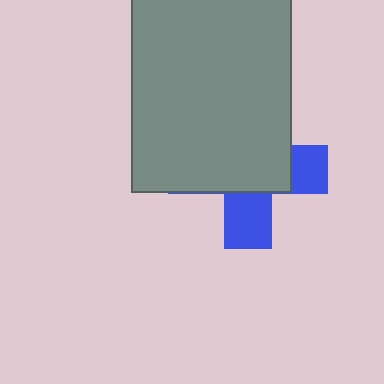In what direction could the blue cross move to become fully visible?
The blue cross could move down. That would shift it out from behind the gray rectangle entirely.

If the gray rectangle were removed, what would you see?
You would see the complete blue cross.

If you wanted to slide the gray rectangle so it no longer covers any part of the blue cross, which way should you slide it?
Slide it up — that is the most direct way to separate the two shapes.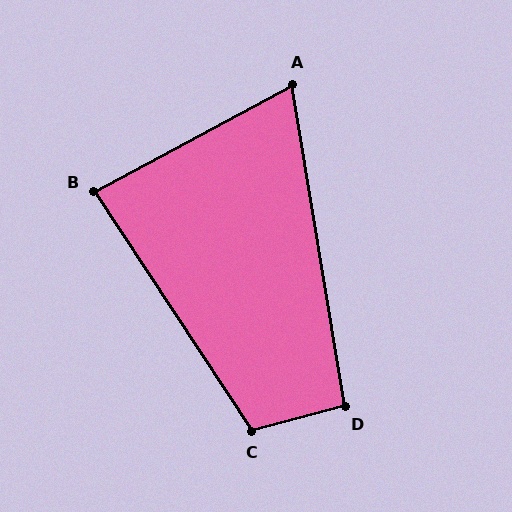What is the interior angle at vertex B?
Approximately 85 degrees (acute).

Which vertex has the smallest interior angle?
A, at approximately 71 degrees.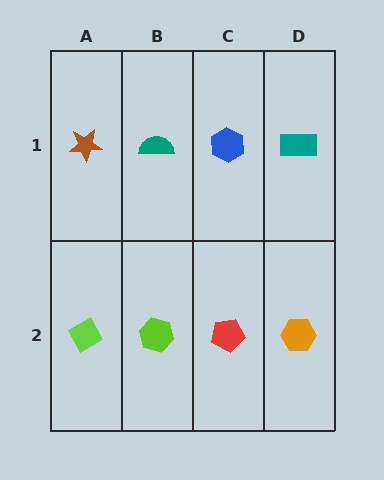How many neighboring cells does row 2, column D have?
2.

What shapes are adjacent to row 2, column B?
A teal semicircle (row 1, column B), a lime diamond (row 2, column A), a red pentagon (row 2, column C).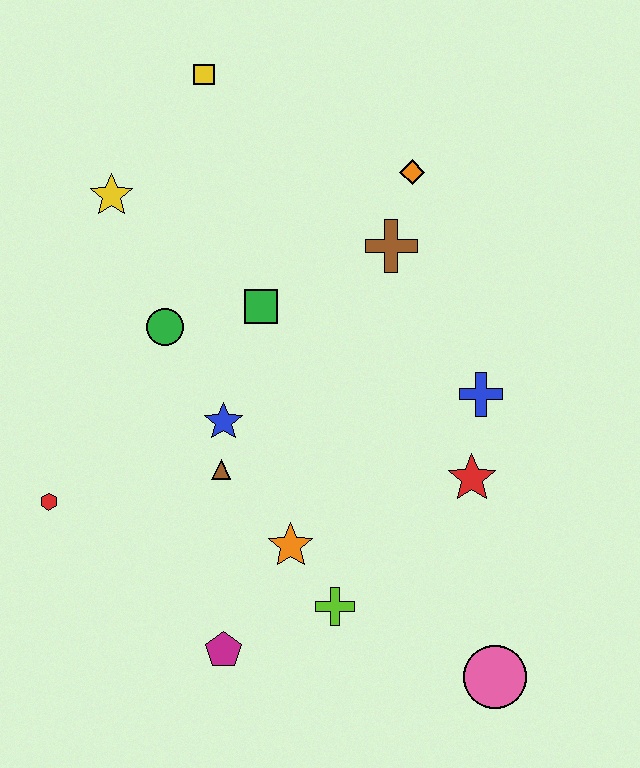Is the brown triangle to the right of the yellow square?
Yes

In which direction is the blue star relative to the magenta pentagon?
The blue star is above the magenta pentagon.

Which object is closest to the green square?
The green circle is closest to the green square.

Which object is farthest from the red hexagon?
The orange diamond is farthest from the red hexagon.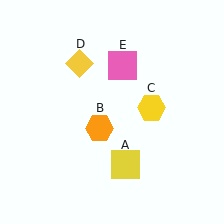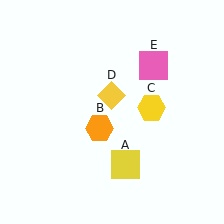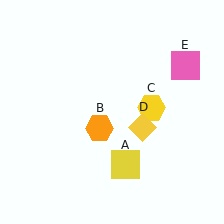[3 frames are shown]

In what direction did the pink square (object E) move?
The pink square (object E) moved right.